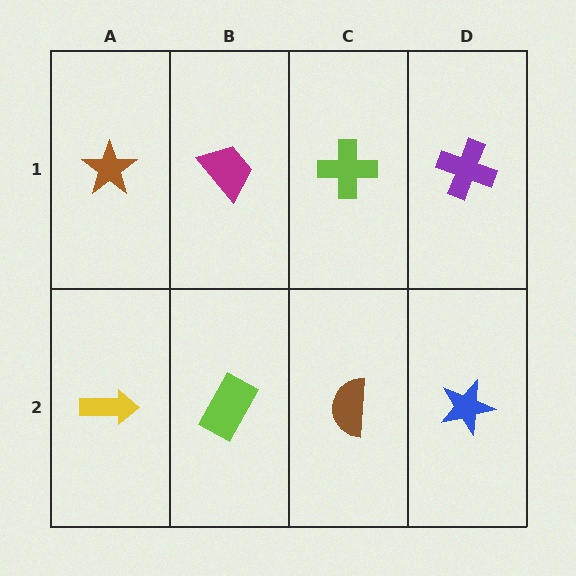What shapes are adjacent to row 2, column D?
A purple cross (row 1, column D), a brown semicircle (row 2, column C).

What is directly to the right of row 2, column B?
A brown semicircle.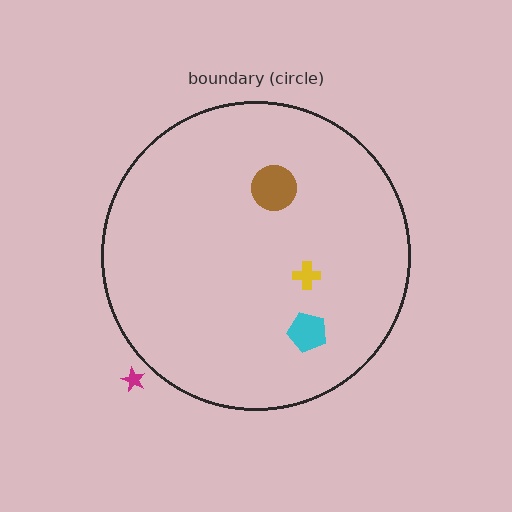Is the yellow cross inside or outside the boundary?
Inside.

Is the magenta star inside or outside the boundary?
Outside.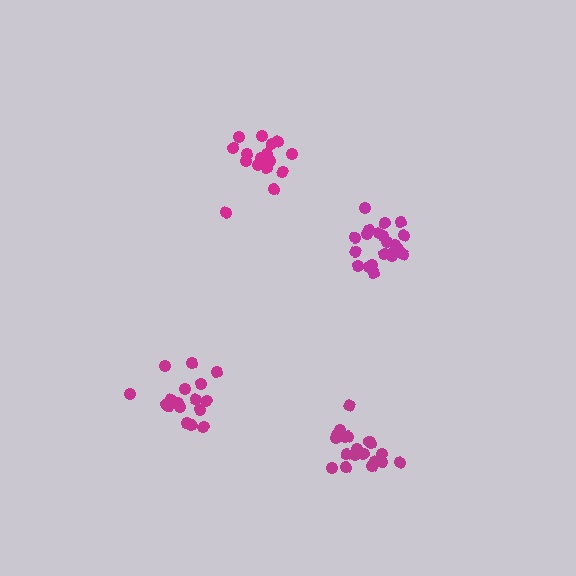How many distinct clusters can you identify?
There are 4 distinct clusters.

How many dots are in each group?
Group 1: 21 dots, Group 2: 17 dots, Group 3: 20 dots, Group 4: 17 dots (75 total).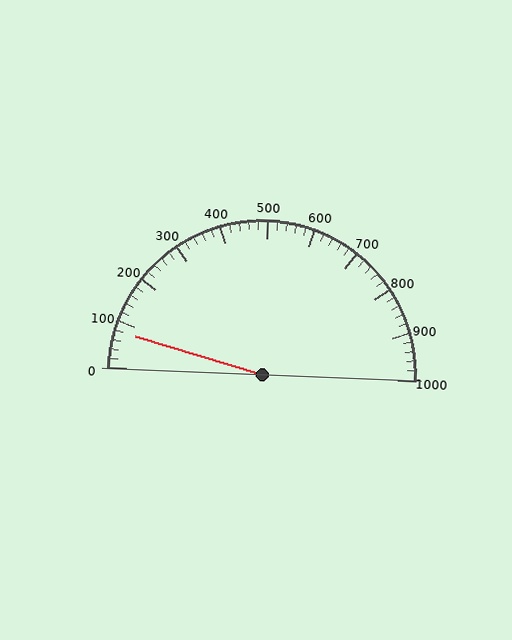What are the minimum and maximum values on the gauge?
The gauge ranges from 0 to 1000.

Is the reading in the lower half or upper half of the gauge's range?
The reading is in the lower half of the range (0 to 1000).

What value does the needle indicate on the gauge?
The needle indicates approximately 80.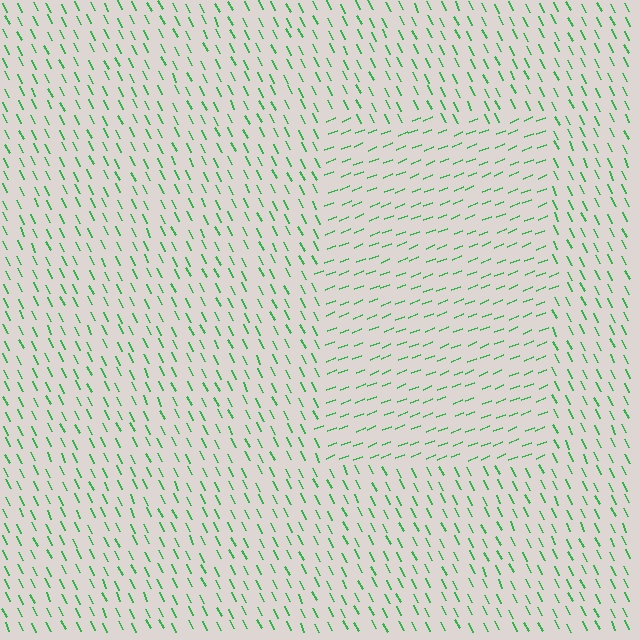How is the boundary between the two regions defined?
The boundary is defined purely by a change in line orientation (approximately 86 degrees difference). All lines are the same color and thickness.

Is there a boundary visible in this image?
Yes, there is a texture boundary formed by a change in line orientation.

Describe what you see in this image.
The image is filled with small green line segments. A rectangle region in the image has lines oriented differently from the surrounding lines, creating a visible texture boundary.